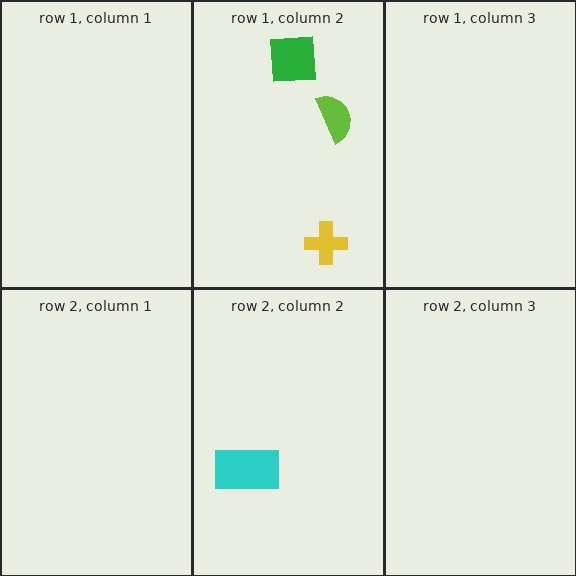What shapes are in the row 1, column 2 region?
The yellow cross, the lime semicircle, the green square.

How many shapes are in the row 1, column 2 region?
3.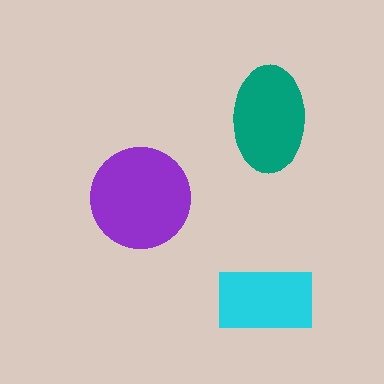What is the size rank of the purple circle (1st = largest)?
1st.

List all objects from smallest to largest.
The cyan rectangle, the teal ellipse, the purple circle.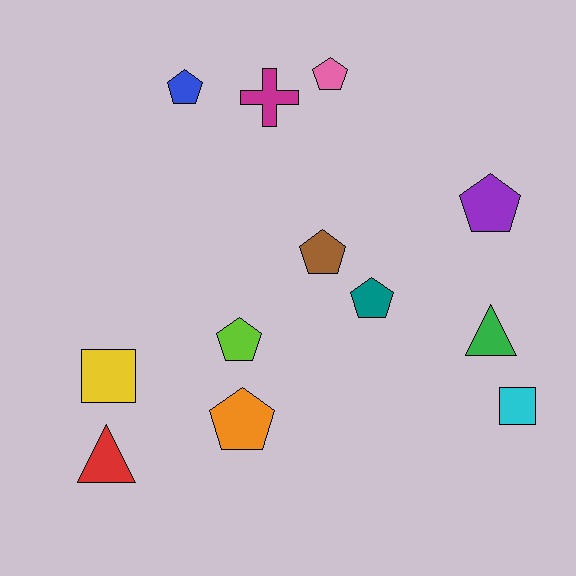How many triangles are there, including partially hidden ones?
There are 2 triangles.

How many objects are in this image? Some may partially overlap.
There are 12 objects.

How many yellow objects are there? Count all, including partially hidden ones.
There is 1 yellow object.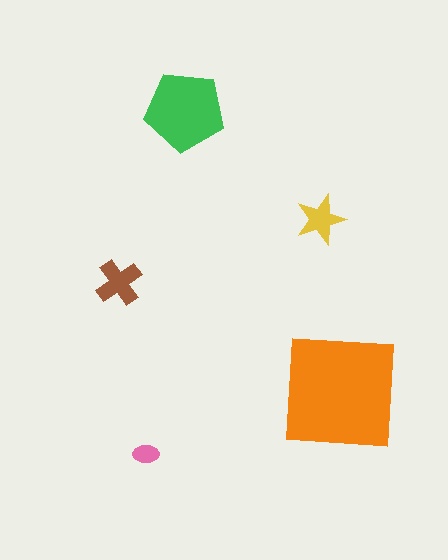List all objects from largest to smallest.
The orange square, the green pentagon, the brown cross, the yellow star, the pink ellipse.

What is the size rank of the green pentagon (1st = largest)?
2nd.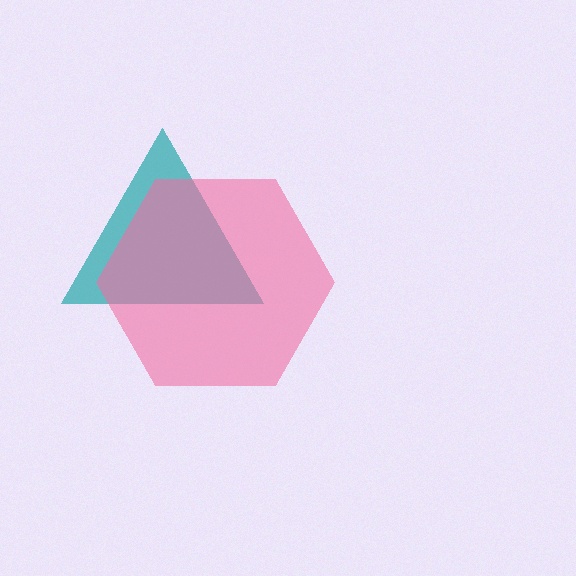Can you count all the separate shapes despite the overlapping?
Yes, there are 2 separate shapes.